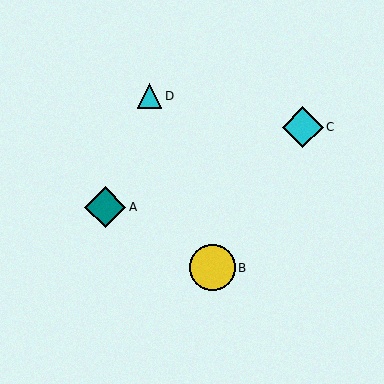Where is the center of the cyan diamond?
The center of the cyan diamond is at (303, 127).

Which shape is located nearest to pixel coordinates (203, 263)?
The yellow circle (labeled B) at (212, 268) is nearest to that location.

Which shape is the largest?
The yellow circle (labeled B) is the largest.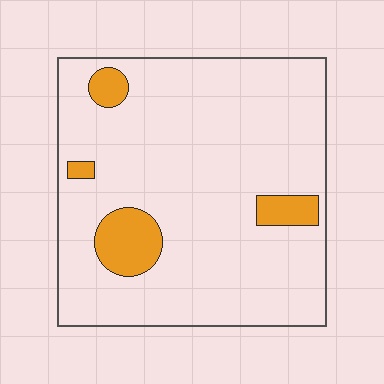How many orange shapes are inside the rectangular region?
4.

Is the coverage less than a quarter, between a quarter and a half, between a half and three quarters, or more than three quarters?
Less than a quarter.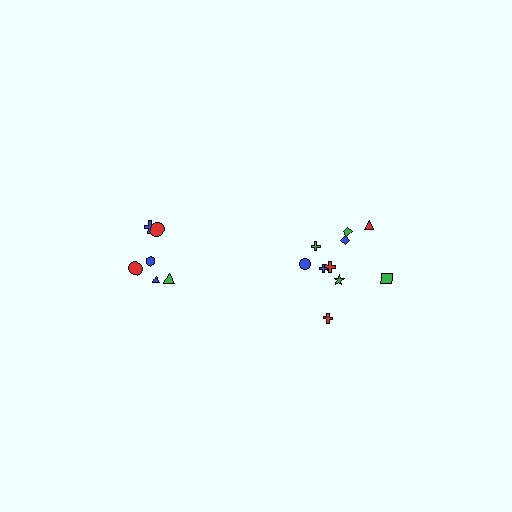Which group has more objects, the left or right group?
The right group.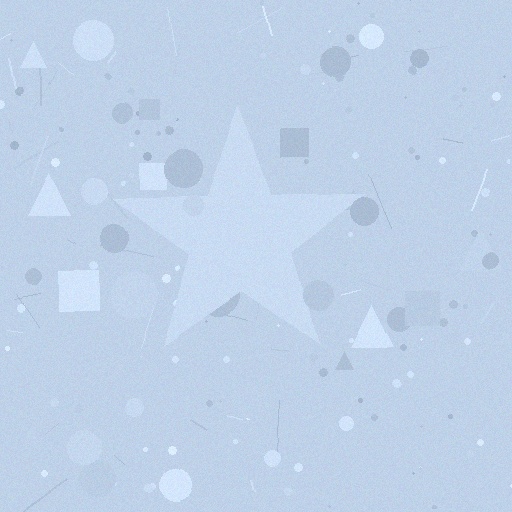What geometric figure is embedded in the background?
A star is embedded in the background.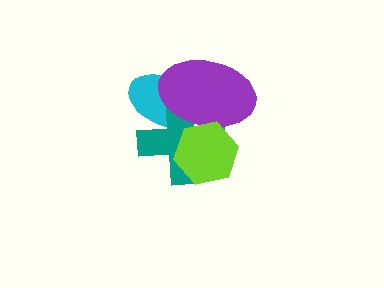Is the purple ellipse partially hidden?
Yes, it is partially covered by another shape.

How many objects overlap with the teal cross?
3 objects overlap with the teal cross.